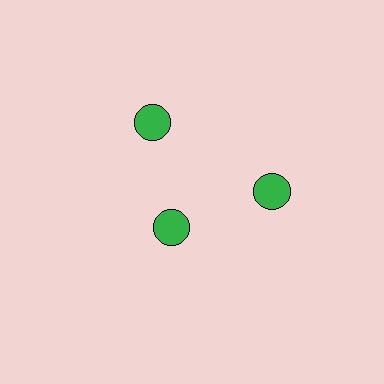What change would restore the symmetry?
The symmetry would be restored by moving it outward, back onto the ring so that all 3 circles sit at equal angles and equal distance from the center.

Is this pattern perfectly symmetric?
No. The 3 green circles are arranged in a ring, but one element near the 7 o'clock position is pulled inward toward the center, breaking the 3-fold rotational symmetry.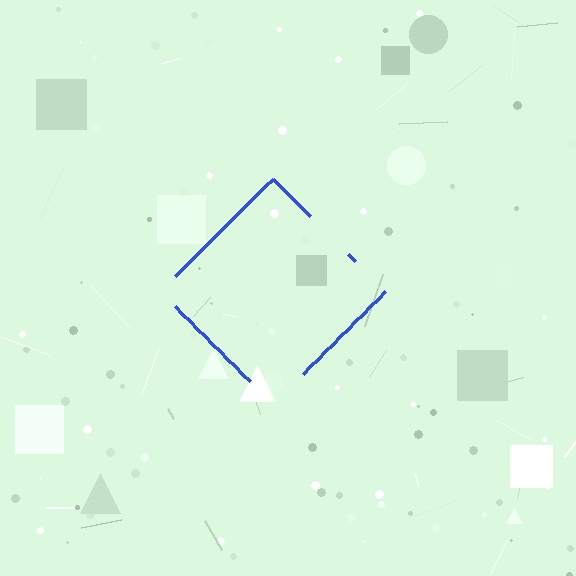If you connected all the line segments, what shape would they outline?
They would outline a diamond.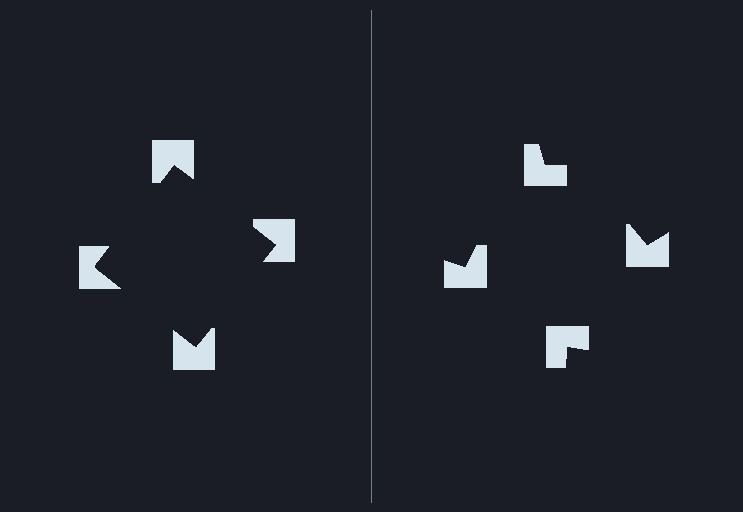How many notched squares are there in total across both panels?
8 — 4 on each side.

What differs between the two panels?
The notched squares are positioned identically on both sides; only the wedge orientations differ. On the left they align to a square; on the right they are misaligned.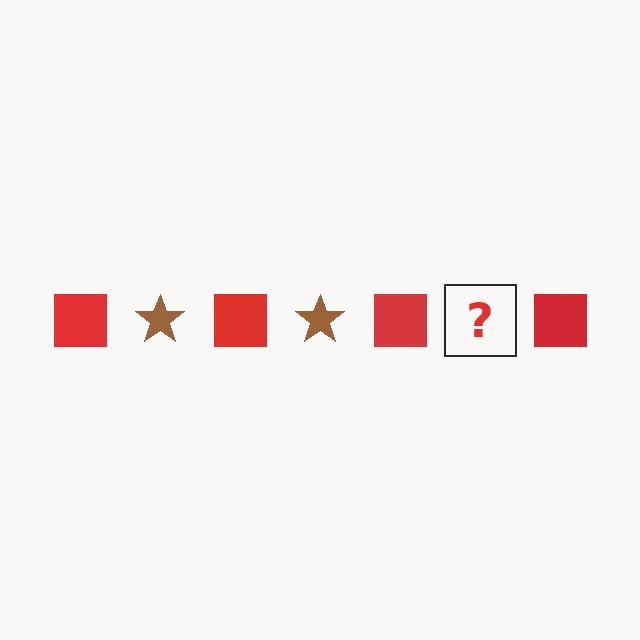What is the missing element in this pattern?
The missing element is a brown star.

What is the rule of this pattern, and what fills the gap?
The rule is that the pattern alternates between red square and brown star. The gap should be filled with a brown star.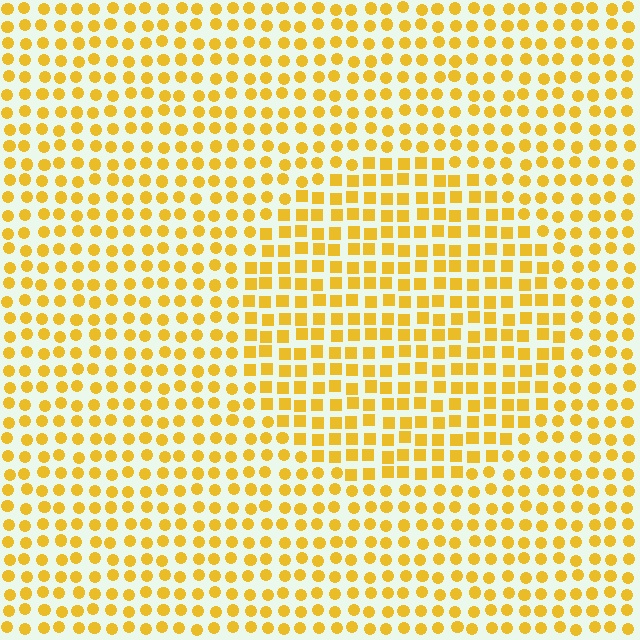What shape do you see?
I see a circle.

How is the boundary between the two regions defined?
The boundary is defined by a change in element shape: squares inside vs. circles outside. All elements share the same color and spacing.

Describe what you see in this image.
The image is filled with small yellow elements arranged in a uniform grid. A circle-shaped region contains squares, while the surrounding area contains circles. The boundary is defined purely by the change in element shape.